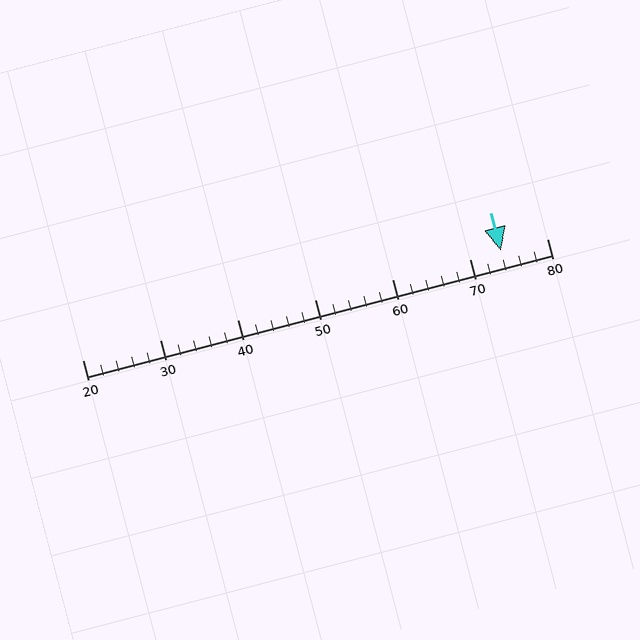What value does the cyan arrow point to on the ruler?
The cyan arrow points to approximately 74.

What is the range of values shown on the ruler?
The ruler shows values from 20 to 80.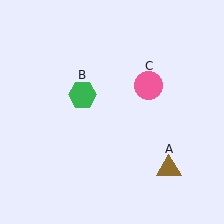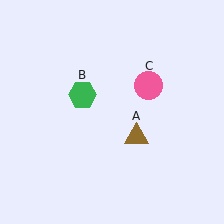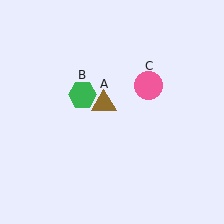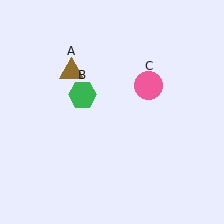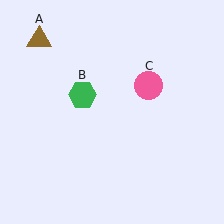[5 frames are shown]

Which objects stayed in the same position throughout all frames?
Green hexagon (object B) and pink circle (object C) remained stationary.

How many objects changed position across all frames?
1 object changed position: brown triangle (object A).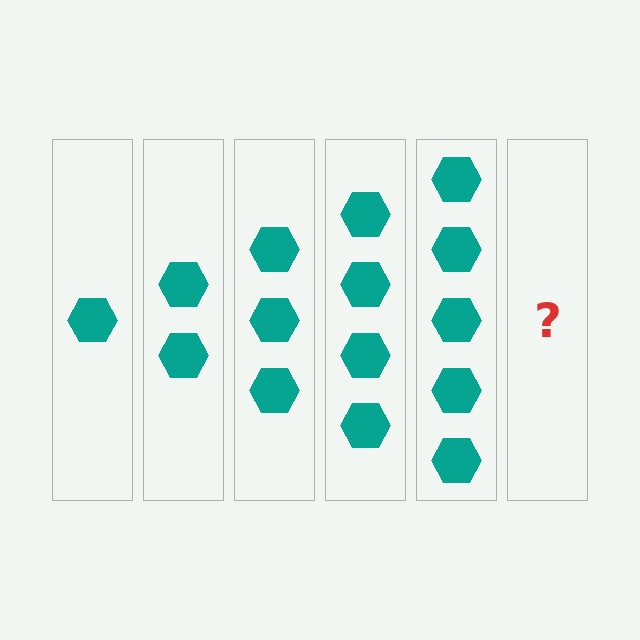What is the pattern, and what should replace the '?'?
The pattern is that each step adds one more hexagon. The '?' should be 6 hexagons.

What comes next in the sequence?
The next element should be 6 hexagons.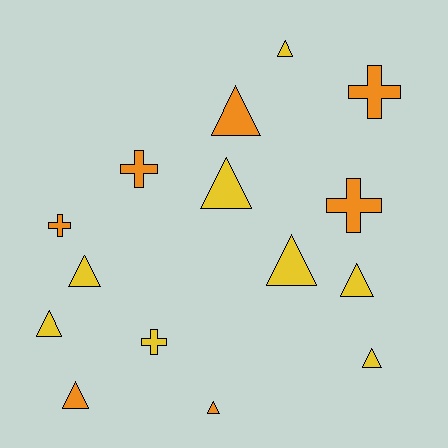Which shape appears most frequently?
Triangle, with 10 objects.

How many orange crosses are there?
There are 4 orange crosses.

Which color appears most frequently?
Yellow, with 8 objects.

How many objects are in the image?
There are 15 objects.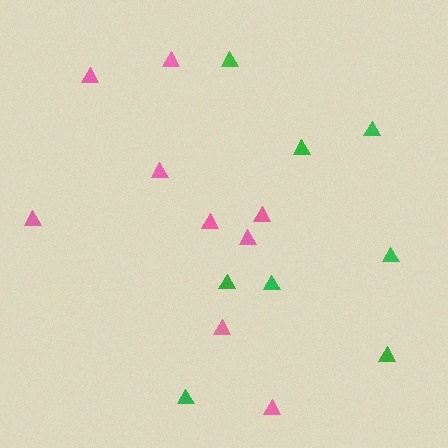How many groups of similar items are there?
There are 2 groups: one group of green triangles (8) and one group of pink triangles (9).